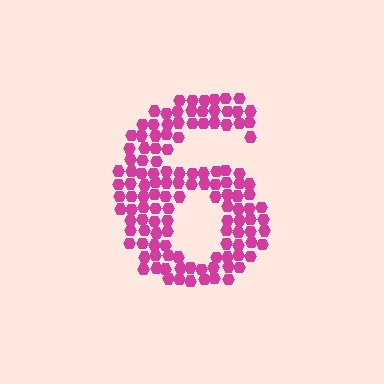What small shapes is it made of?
It is made of small hexagons.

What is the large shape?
The large shape is the digit 6.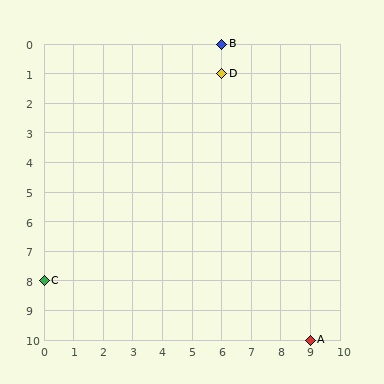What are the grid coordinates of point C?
Point C is at grid coordinates (0, 8).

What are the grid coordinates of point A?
Point A is at grid coordinates (9, 10).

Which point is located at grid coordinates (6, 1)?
Point D is at (6, 1).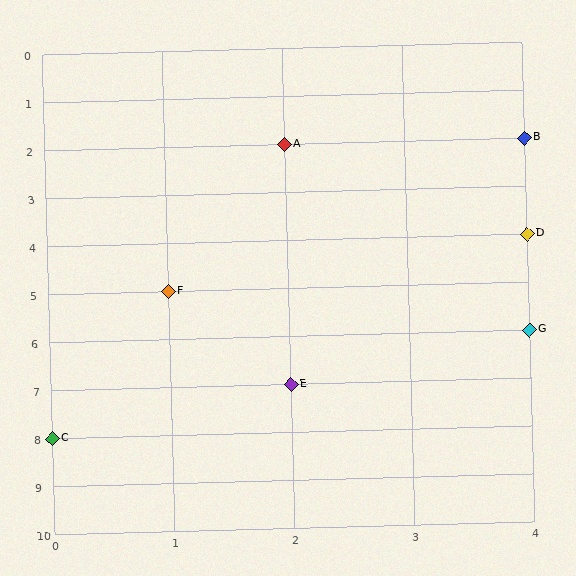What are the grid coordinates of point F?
Point F is at grid coordinates (1, 5).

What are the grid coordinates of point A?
Point A is at grid coordinates (2, 2).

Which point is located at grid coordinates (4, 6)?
Point G is at (4, 6).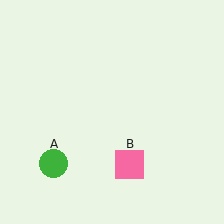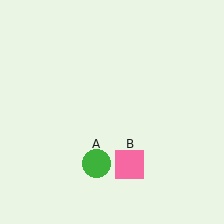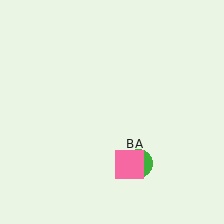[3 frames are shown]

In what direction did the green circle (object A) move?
The green circle (object A) moved right.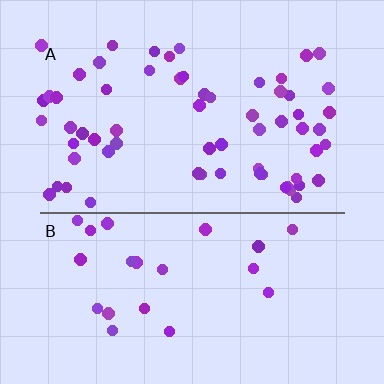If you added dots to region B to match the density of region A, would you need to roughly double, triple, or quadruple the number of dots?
Approximately triple.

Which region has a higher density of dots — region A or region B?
A (the top).